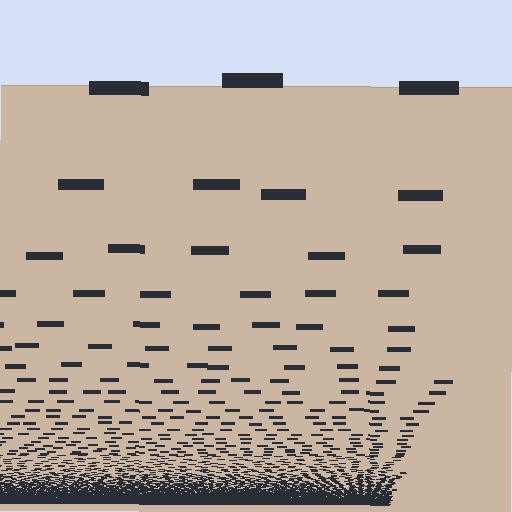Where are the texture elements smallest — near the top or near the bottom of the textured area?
Near the bottom.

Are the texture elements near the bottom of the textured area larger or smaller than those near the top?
Smaller. The gradient is inverted — elements near the bottom are smaller and denser.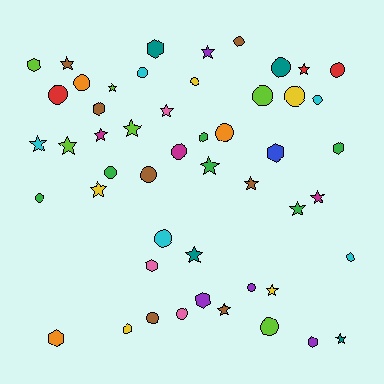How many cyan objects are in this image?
There are 5 cyan objects.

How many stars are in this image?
There are 18 stars.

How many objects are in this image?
There are 50 objects.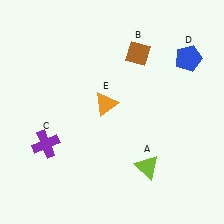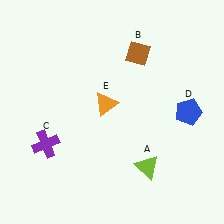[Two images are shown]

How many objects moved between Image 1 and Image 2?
1 object moved between the two images.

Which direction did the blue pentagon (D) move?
The blue pentagon (D) moved down.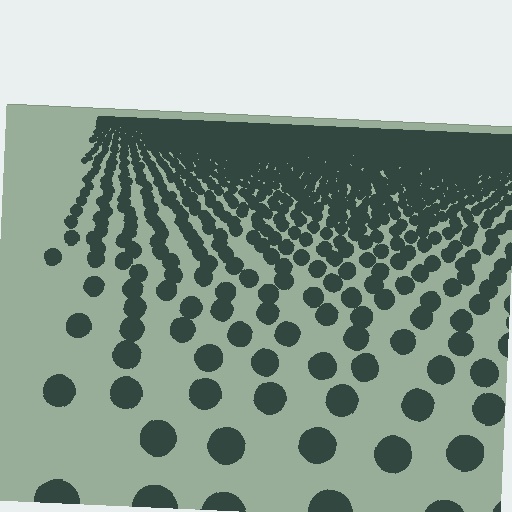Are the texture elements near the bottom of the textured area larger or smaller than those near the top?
Larger. Near the bottom, elements are closer to the viewer and appear at a bigger on-screen size.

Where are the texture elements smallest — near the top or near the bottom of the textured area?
Near the top.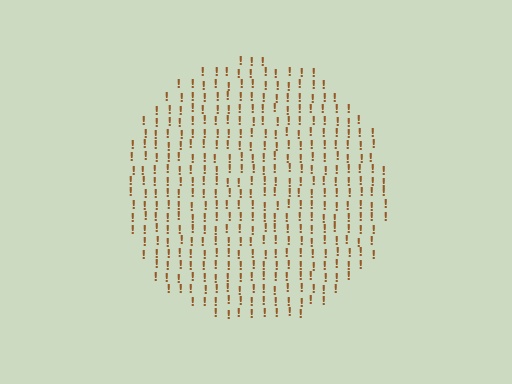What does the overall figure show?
The overall figure shows a circle.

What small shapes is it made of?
It is made of small exclamation marks.